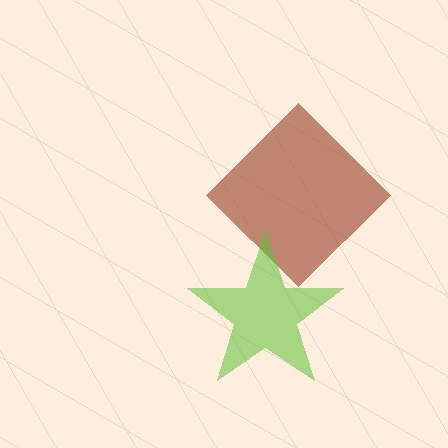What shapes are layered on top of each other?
The layered shapes are: a brown diamond, a lime star.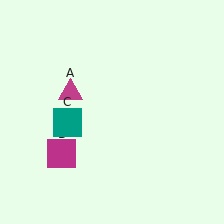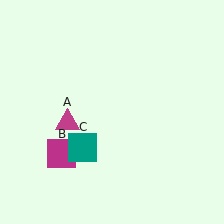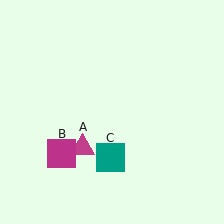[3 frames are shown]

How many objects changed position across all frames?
2 objects changed position: magenta triangle (object A), teal square (object C).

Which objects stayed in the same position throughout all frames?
Magenta square (object B) remained stationary.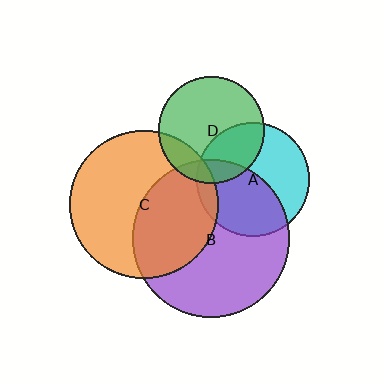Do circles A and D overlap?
Yes.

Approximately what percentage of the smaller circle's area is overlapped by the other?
Approximately 30%.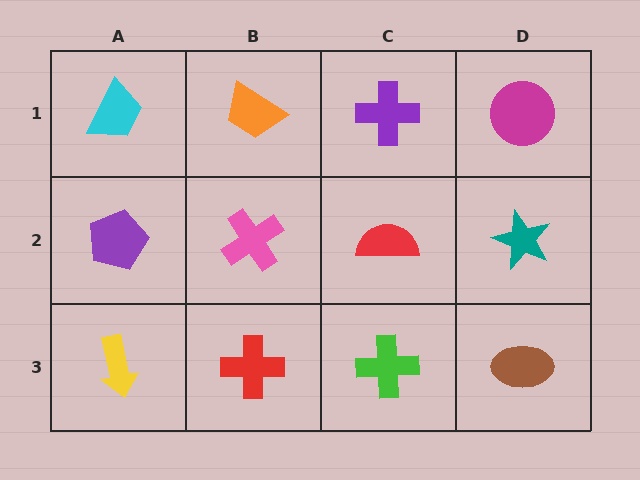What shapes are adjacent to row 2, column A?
A cyan trapezoid (row 1, column A), a yellow arrow (row 3, column A), a pink cross (row 2, column B).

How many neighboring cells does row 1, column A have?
2.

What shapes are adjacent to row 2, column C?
A purple cross (row 1, column C), a green cross (row 3, column C), a pink cross (row 2, column B), a teal star (row 2, column D).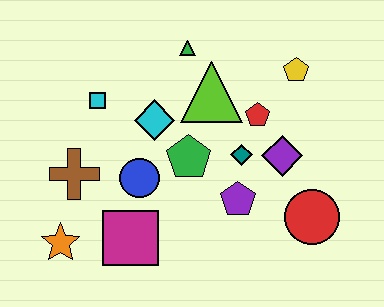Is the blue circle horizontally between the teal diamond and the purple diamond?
No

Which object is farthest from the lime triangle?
The orange star is farthest from the lime triangle.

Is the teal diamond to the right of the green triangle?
Yes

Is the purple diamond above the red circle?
Yes